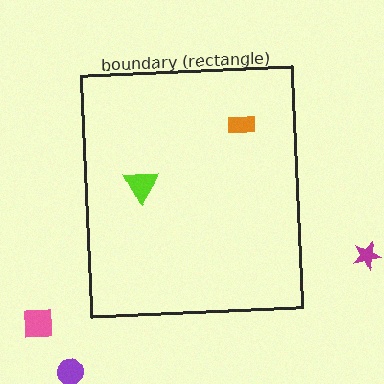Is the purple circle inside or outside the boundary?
Outside.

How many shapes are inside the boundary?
2 inside, 3 outside.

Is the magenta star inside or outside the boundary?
Outside.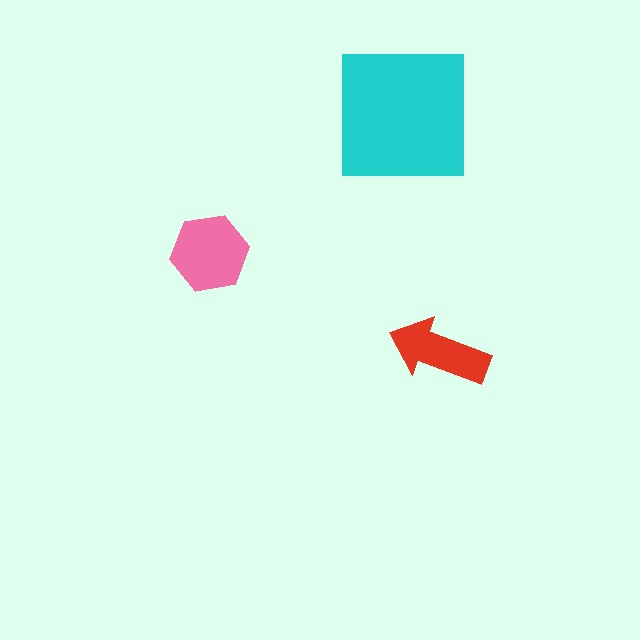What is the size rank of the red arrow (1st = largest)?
3rd.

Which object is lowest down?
The red arrow is bottommost.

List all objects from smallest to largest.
The red arrow, the pink hexagon, the cyan square.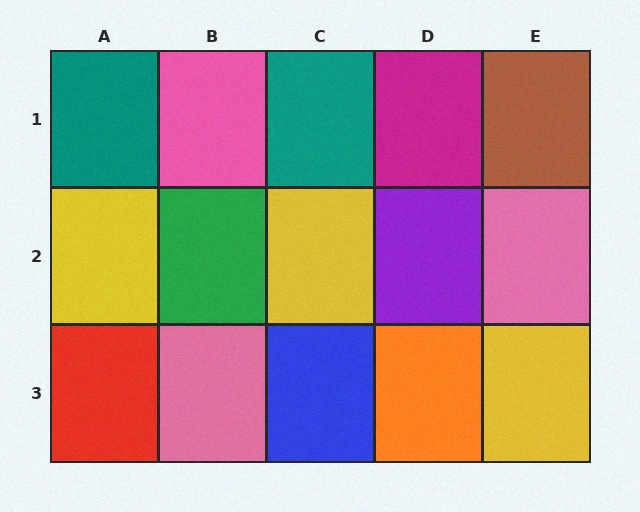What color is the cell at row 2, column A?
Yellow.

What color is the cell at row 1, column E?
Brown.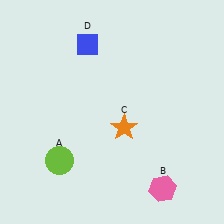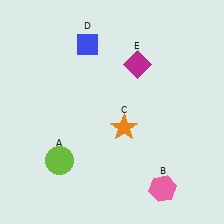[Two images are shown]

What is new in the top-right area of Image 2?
A magenta diamond (E) was added in the top-right area of Image 2.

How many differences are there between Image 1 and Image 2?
There is 1 difference between the two images.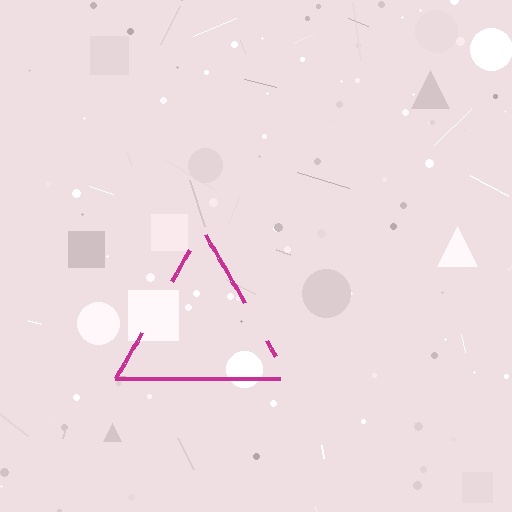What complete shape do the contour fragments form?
The contour fragments form a triangle.